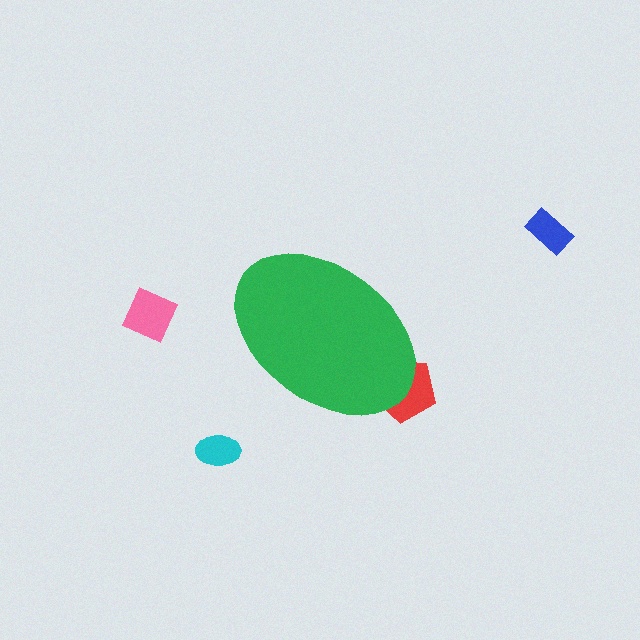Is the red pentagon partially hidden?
Yes, the red pentagon is partially hidden behind the green ellipse.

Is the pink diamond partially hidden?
No, the pink diamond is fully visible.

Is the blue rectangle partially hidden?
No, the blue rectangle is fully visible.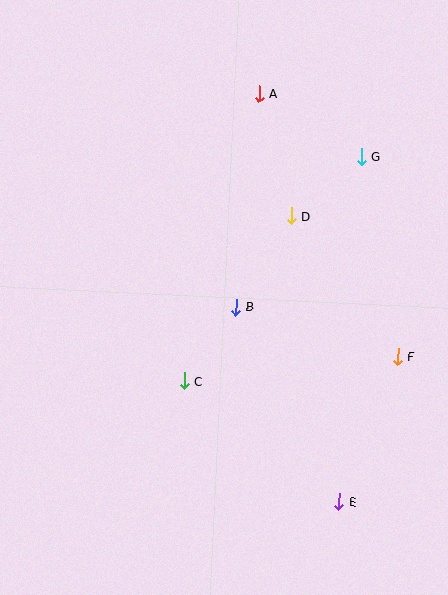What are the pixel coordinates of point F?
Point F is at (398, 357).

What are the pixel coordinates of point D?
Point D is at (291, 216).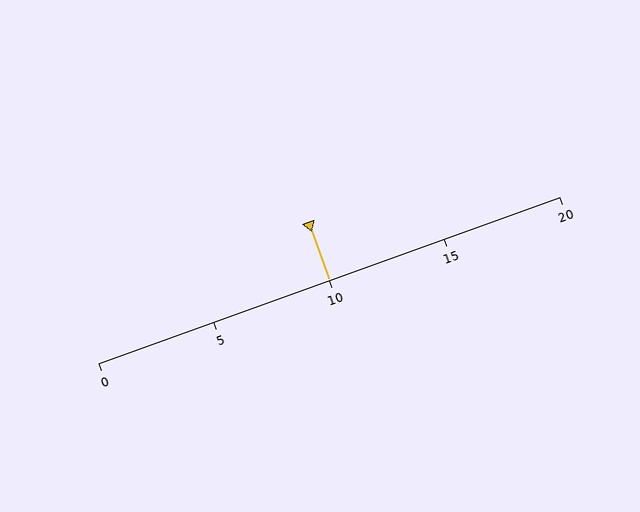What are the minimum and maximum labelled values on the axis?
The axis runs from 0 to 20.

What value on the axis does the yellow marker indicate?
The marker indicates approximately 10.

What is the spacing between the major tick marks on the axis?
The major ticks are spaced 5 apart.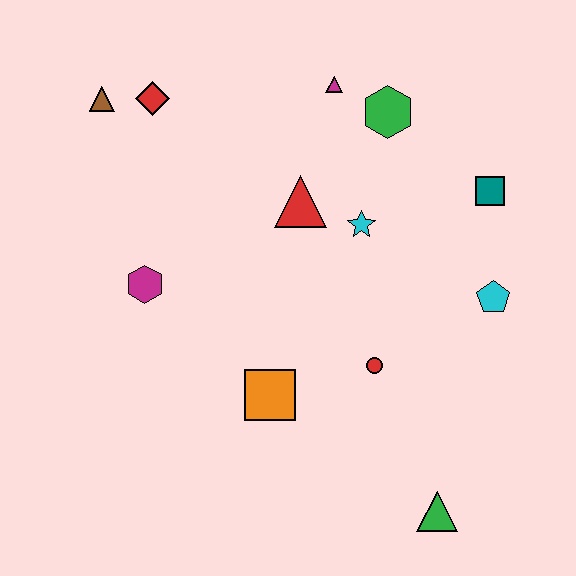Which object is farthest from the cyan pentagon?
The brown triangle is farthest from the cyan pentagon.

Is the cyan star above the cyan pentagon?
Yes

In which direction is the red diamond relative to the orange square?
The red diamond is above the orange square.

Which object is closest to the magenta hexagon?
The orange square is closest to the magenta hexagon.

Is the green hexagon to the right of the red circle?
Yes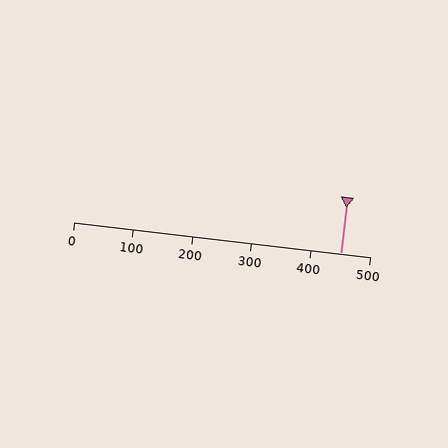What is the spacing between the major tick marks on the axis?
The major ticks are spaced 100 apart.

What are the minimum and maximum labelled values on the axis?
The axis runs from 0 to 500.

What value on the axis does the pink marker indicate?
The marker indicates approximately 450.